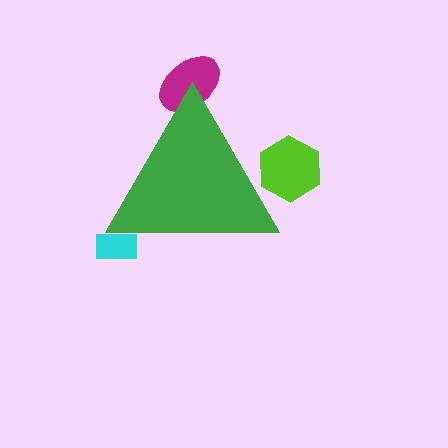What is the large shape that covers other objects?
A green triangle.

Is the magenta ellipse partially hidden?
Yes, the magenta ellipse is partially hidden behind the green triangle.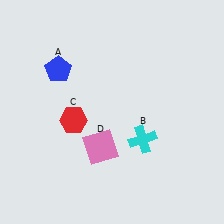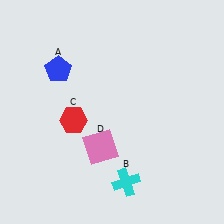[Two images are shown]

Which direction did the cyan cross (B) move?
The cyan cross (B) moved down.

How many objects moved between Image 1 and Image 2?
1 object moved between the two images.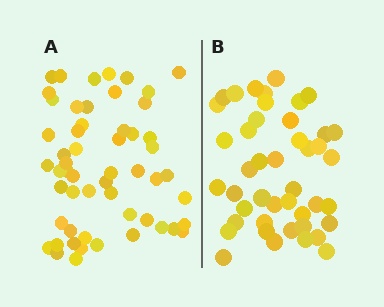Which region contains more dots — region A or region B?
Region A (the left region) has more dots.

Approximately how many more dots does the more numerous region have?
Region A has roughly 12 or so more dots than region B.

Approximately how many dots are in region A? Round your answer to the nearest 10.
About 60 dots. (The exact count is 55, which rounds to 60.)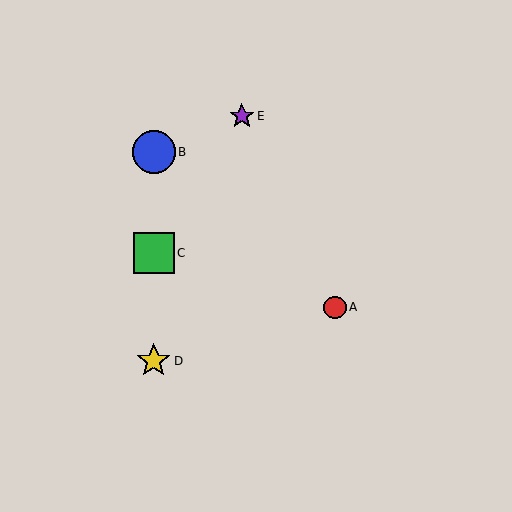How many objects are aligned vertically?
3 objects (B, C, D) are aligned vertically.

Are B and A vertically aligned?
No, B is at x≈154 and A is at x≈335.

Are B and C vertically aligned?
Yes, both are at x≈154.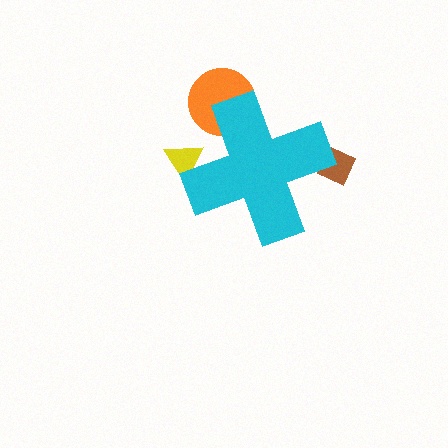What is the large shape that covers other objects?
A cyan cross.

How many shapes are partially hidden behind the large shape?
3 shapes are partially hidden.